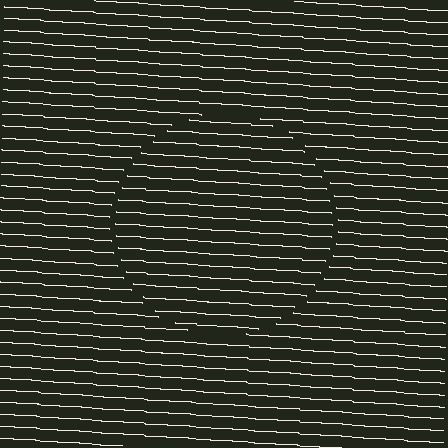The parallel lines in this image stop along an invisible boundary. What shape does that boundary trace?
An illusory circle. The interior of the shape contains the same grating, shifted by half a period — the contour is defined by the phase discontinuity where line-ends from the inner and outer gratings abut.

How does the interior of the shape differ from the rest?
The interior of the shape contains the same grating, shifted by half a period — the contour is defined by the phase discontinuity where line-ends from the inner and outer gratings abut.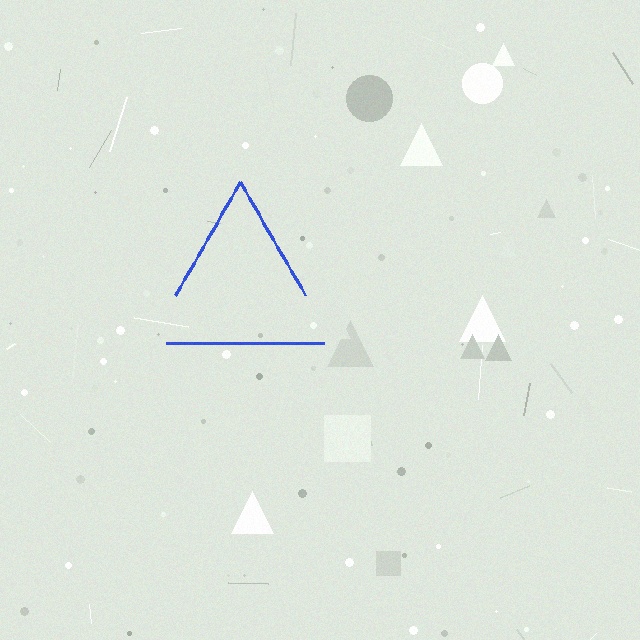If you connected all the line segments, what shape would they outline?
They would outline a triangle.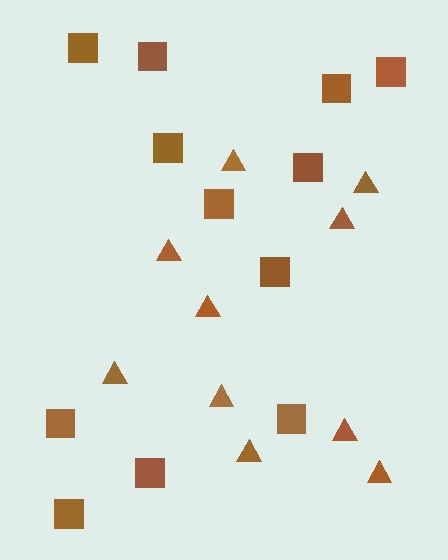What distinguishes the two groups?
There are 2 groups: one group of triangles (10) and one group of squares (12).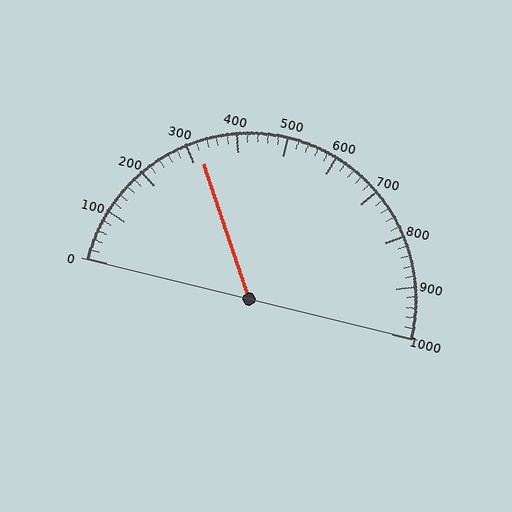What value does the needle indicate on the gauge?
The needle indicates approximately 320.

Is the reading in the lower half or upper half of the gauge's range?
The reading is in the lower half of the range (0 to 1000).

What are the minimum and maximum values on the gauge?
The gauge ranges from 0 to 1000.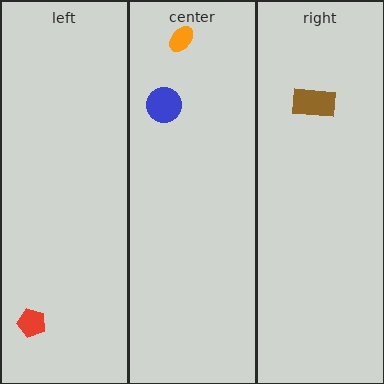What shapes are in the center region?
The orange ellipse, the blue circle.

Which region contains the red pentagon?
The left region.